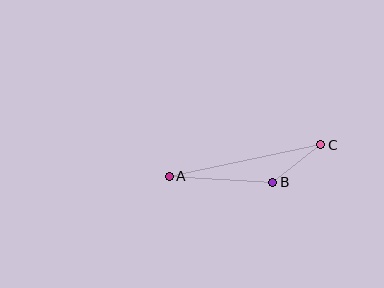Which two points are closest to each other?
Points B and C are closest to each other.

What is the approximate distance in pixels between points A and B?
The distance between A and B is approximately 104 pixels.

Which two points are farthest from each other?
Points A and C are farthest from each other.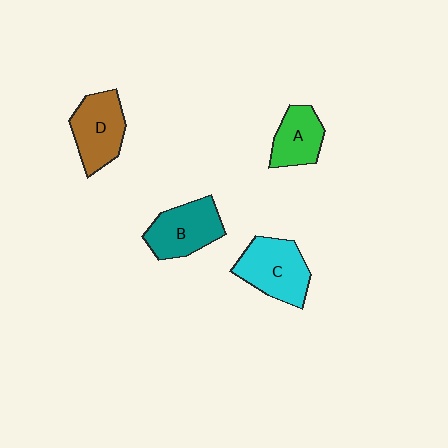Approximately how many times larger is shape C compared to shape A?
Approximately 1.4 times.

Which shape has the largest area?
Shape C (cyan).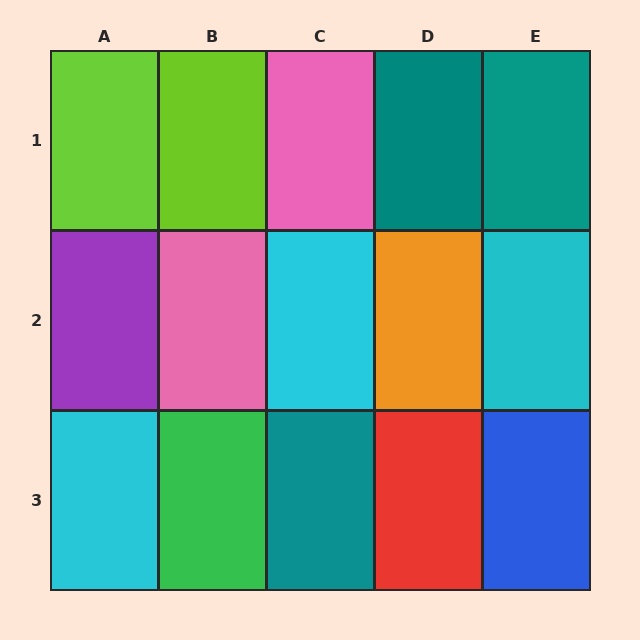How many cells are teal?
3 cells are teal.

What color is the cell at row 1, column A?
Lime.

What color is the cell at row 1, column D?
Teal.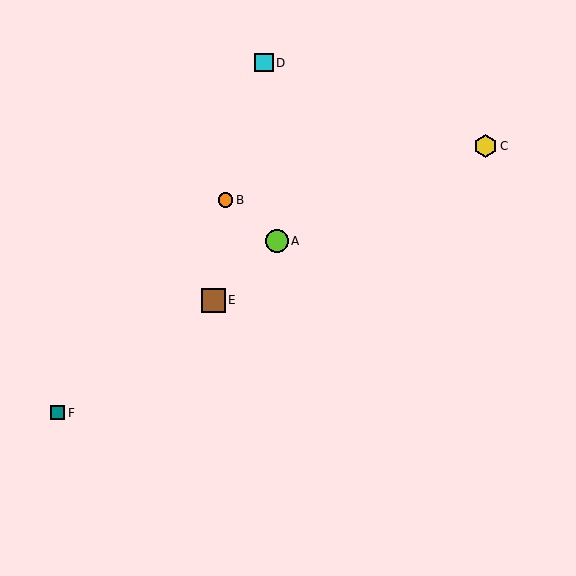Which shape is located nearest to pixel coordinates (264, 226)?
The lime circle (labeled A) at (277, 241) is nearest to that location.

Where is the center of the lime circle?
The center of the lime circle is at (277, 241).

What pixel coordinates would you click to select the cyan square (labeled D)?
Click at (264, 63) to select the cyan square D.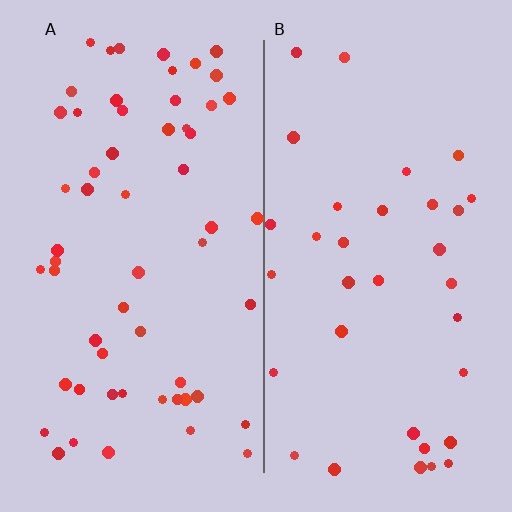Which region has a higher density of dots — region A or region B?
A (the left).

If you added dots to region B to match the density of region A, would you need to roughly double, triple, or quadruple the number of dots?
Approximately double.